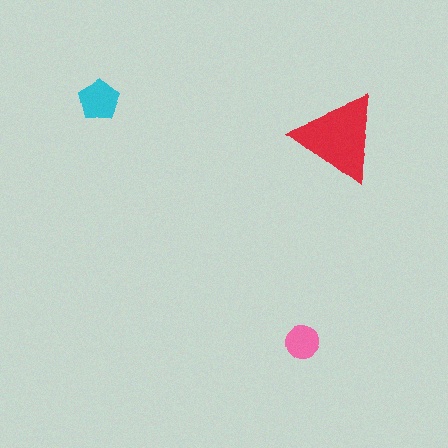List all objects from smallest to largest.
The pink circle, the cyan pentagon, the red triangle.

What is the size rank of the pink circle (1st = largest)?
3rd.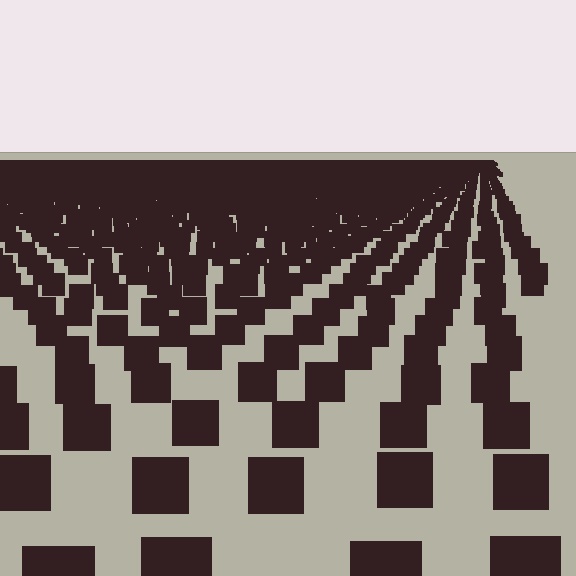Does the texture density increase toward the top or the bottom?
Density increases toward the top.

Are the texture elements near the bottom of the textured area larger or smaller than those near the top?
Larger. Near the bottom, elements are closer to the viewer and appear at a bigger on-screen size.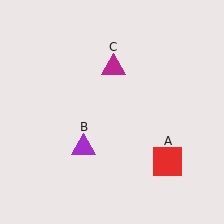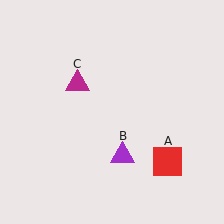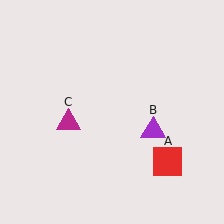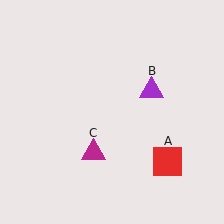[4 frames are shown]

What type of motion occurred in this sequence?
The purple triangle (object B), magenta triangle (object C) rotated counterclockwise around the center of the scene.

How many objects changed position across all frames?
2 objects changed position: purple triangle (object B), magenta triangle (object C).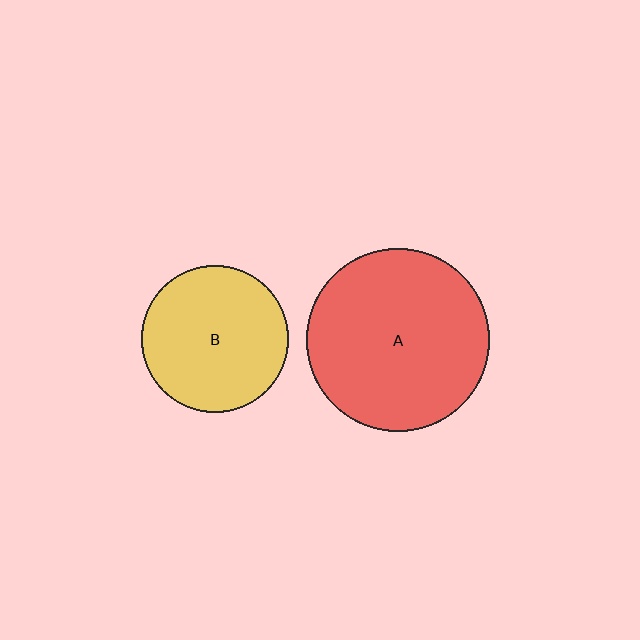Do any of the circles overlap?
No, none of the circles overlap.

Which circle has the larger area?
Circle A (red).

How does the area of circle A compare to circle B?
Approximately 1.5 times.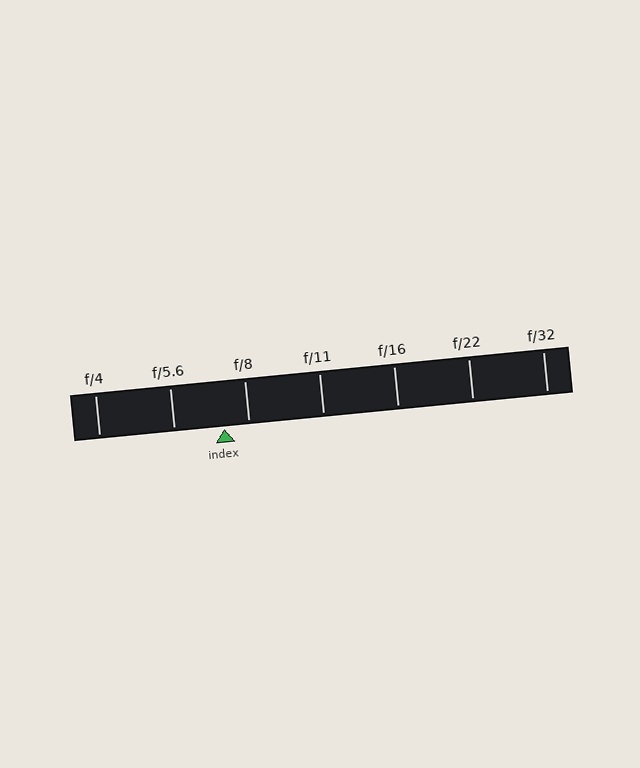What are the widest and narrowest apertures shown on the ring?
The widest aperture shown is f/4 and the narrowest is f/32.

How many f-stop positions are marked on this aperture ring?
There are 7 f-stop positions marked.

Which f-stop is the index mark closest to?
The index mark is closest to f/8.